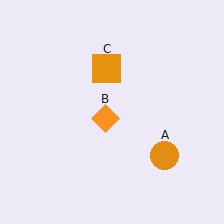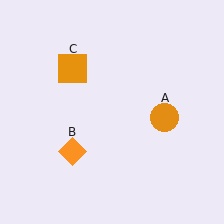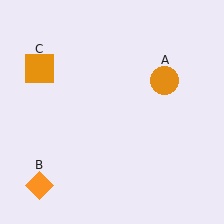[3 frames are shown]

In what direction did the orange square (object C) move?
The orange square (object C) moved left.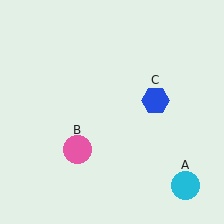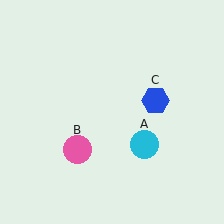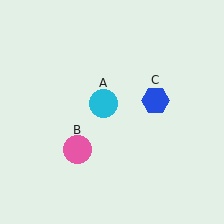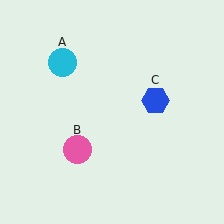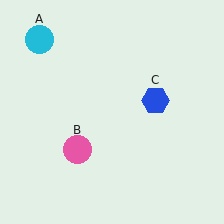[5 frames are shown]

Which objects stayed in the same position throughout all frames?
Pink circle (object B) and blue hexagon (object C) remained stationary.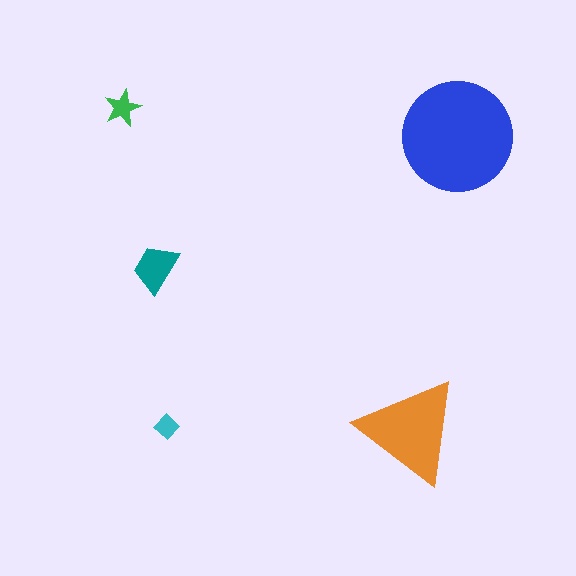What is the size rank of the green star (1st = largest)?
4th.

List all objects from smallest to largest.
The cyan diamond, the green star, the teal trapezoid, the orange triangle, the blue circle.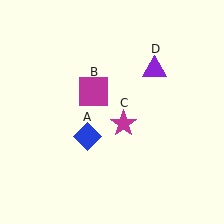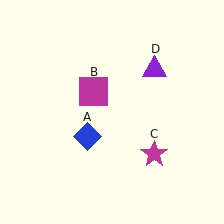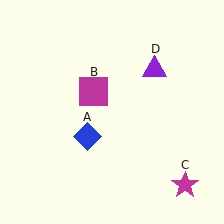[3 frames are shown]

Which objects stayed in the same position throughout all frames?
Blue diamond (object A) and magenta square (object B) and purple triangle (object D) remained stationary.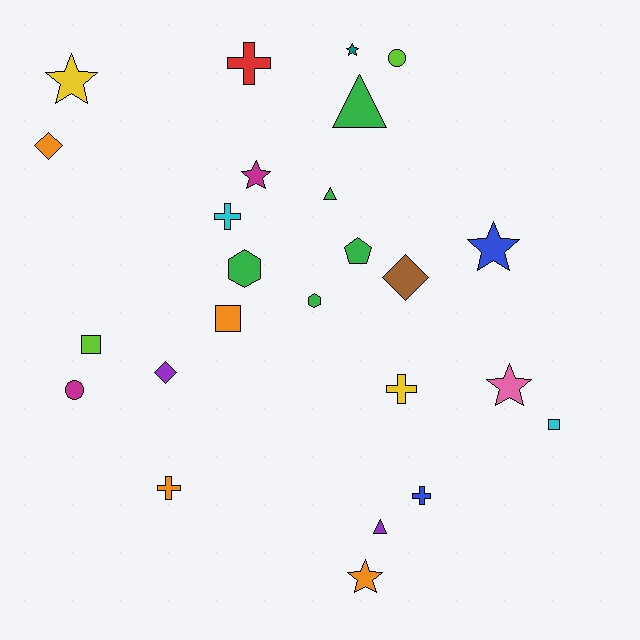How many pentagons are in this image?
There is 1 pentagon.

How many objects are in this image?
There are 25 objects.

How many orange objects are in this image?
There are 4 orange objects.